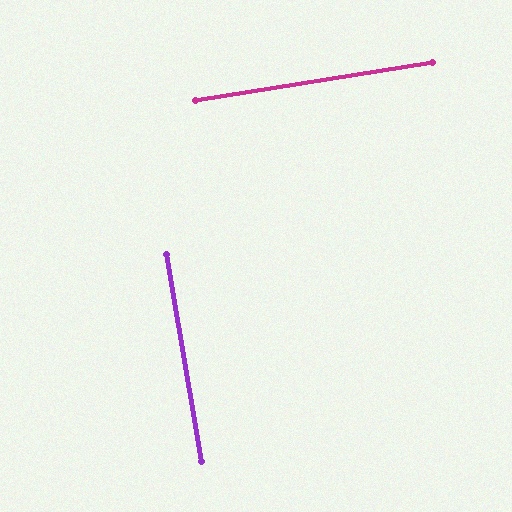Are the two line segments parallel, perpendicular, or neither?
Perpendicular — they meet at approximately 89°.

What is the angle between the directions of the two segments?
Approximately 89 degrees.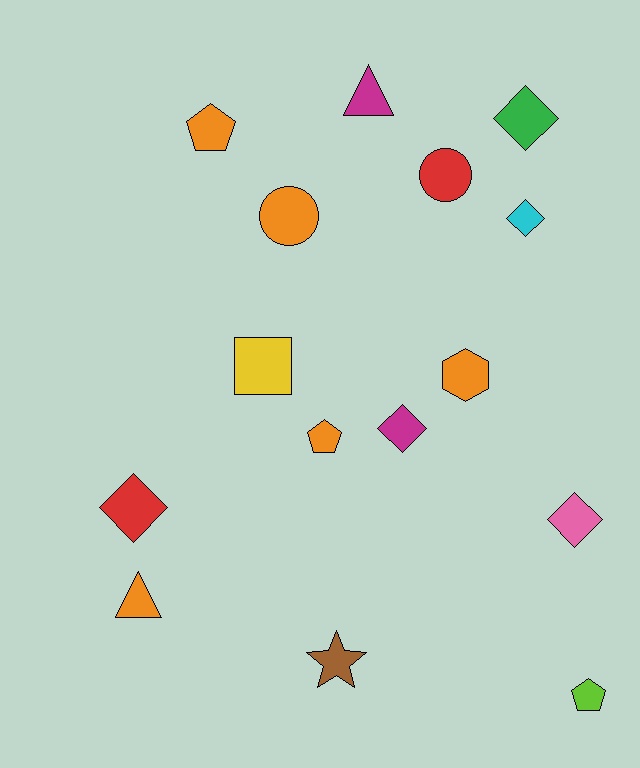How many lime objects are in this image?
There is 1 lime object.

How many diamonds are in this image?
There are 5 diamonds.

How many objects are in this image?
There are 15 objects.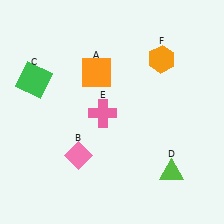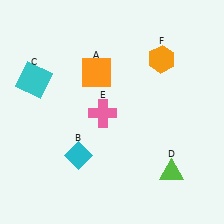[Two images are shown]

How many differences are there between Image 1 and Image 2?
There are 2 differences between the two images.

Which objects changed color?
B changed from pink to cyan. C changed from green to cyan.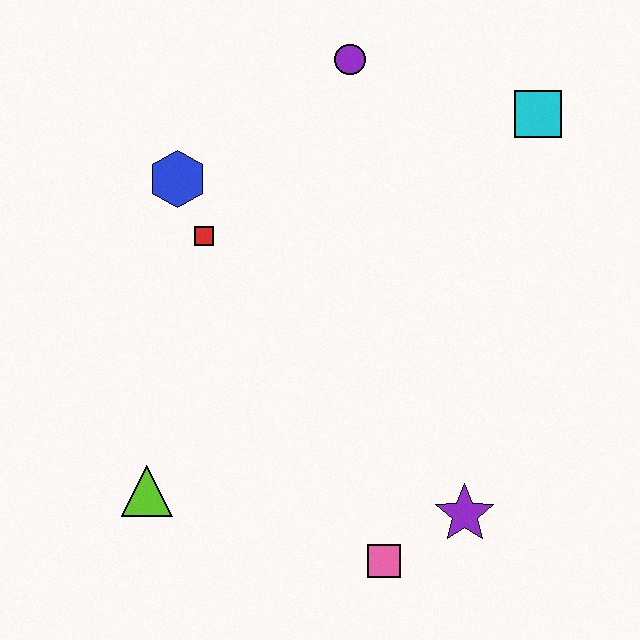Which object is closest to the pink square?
The purple star is closest to the pink square.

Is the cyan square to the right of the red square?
Yes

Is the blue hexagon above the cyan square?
No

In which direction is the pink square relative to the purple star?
The pink square is to the left of the purple star.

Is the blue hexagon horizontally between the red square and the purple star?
No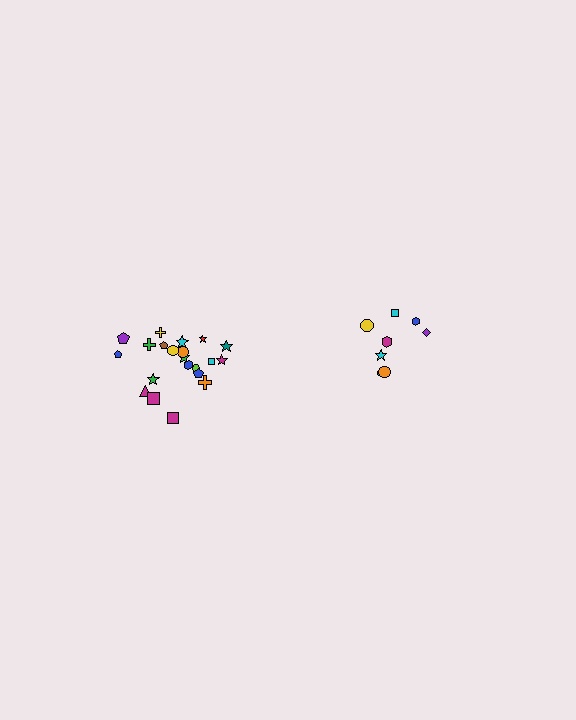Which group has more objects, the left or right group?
The left group.